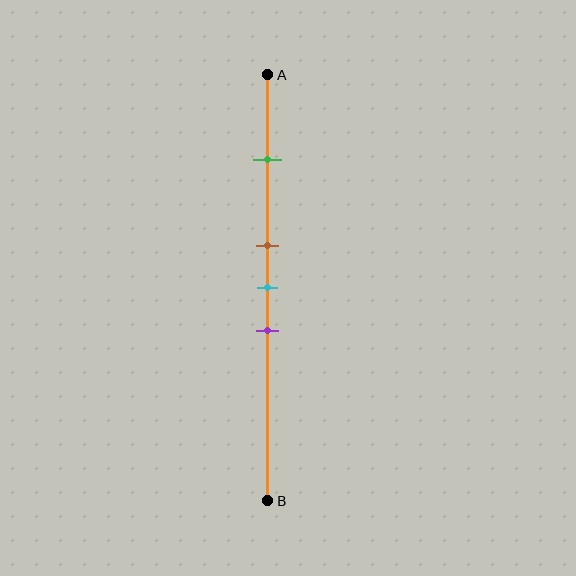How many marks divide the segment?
There are 4 marks dividing the segment.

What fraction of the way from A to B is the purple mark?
The purple mark is approximately 60% (0.6) of the way from A to B.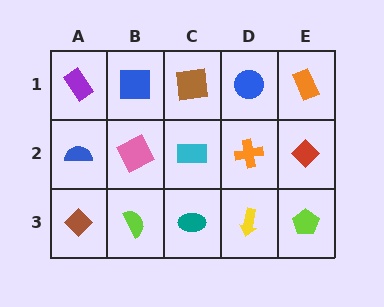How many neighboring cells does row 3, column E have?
2.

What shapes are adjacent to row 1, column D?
An orange cross (row 2, column D), a brown square (row 1, column C), an orange rectangle (row 1, column E).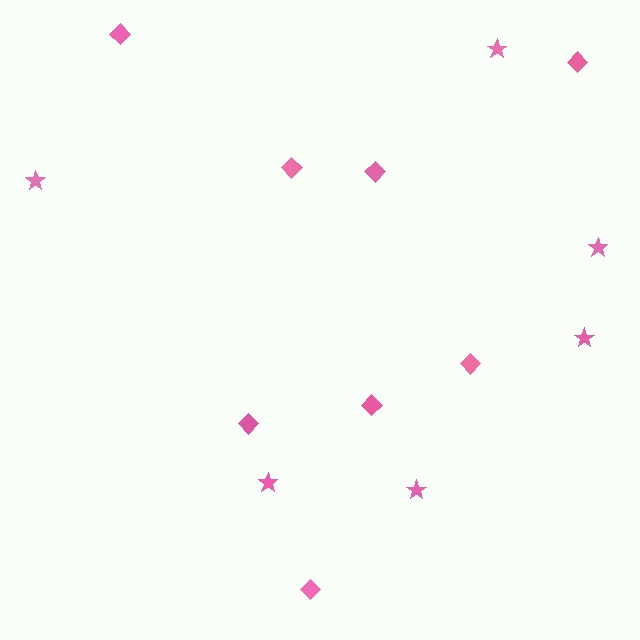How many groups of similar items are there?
There are 2 groups: one group of diamonds (8) and one group of stars (6).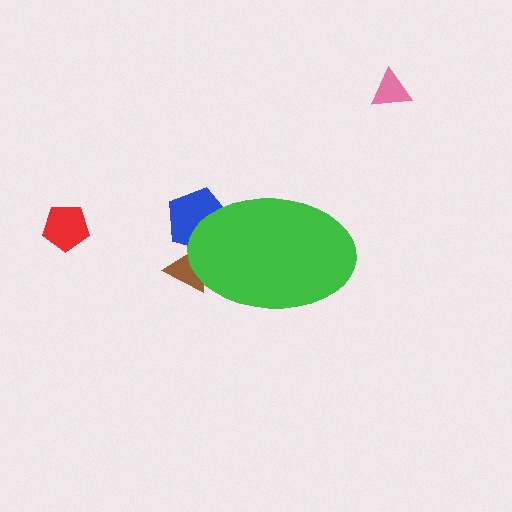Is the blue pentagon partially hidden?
Yes, the blue pentagon is partially hidden behind the green ellipse.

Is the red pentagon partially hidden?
No, the red pentagon is fully visible.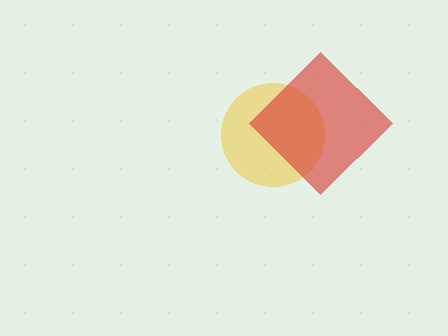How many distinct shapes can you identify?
There are 2 distinct shapes: a yellow circle, a red diamond.